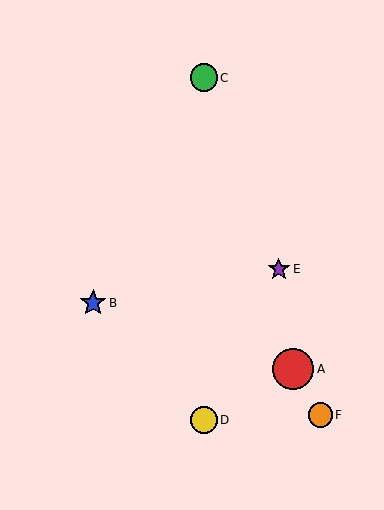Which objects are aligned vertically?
Objects C, D are aligned vertically.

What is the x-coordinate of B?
Object B is at x≈93.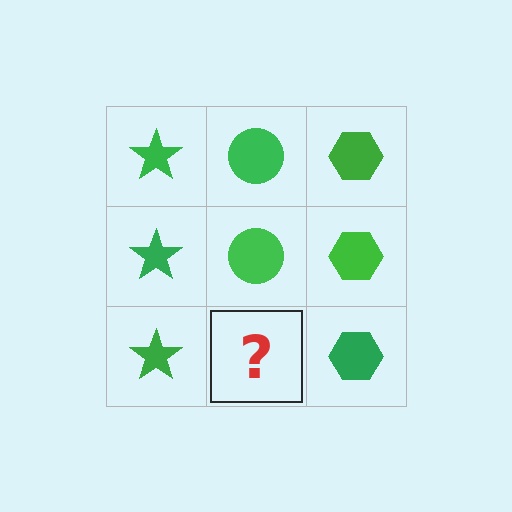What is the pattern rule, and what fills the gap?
The rule is that each column has a consistent shape. The gap should be filled with a green circle.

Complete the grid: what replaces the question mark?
The question mark should be replaced with a green circle.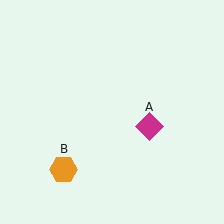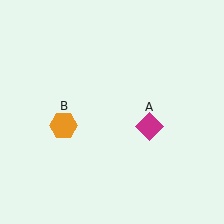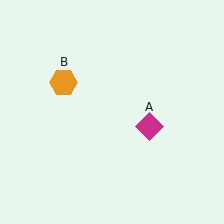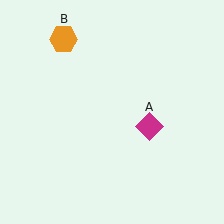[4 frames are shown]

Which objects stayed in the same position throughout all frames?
Magenta diamond (object A) remained stationary.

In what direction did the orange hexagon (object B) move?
The orange hexagon (object B) moved up.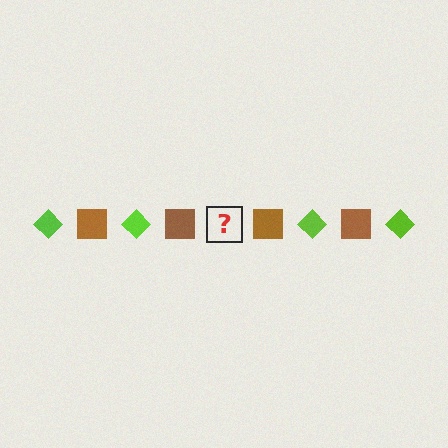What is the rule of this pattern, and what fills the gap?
The rule is that the pattern alternates between lime diamond and brown square. The gap should be filled with a lime diamond.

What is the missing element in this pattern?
The missing element is a lime diamond.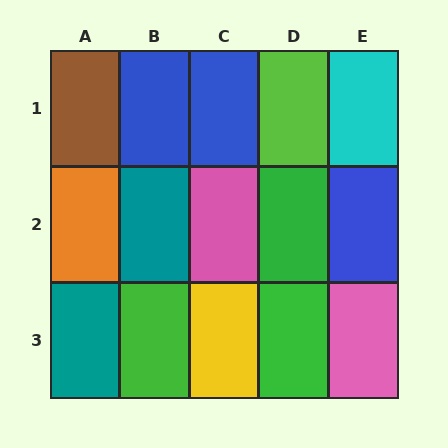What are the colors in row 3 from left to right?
Teal, green, yellow, green, pink.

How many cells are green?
3 cells are green.